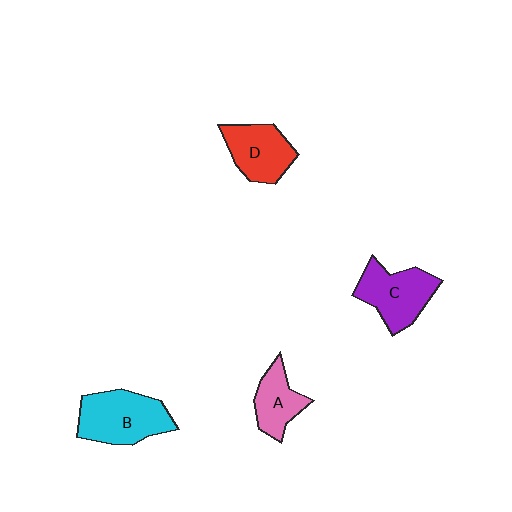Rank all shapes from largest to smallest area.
From largest to smallest: B (cyan), C (purple), D (red), A (pink).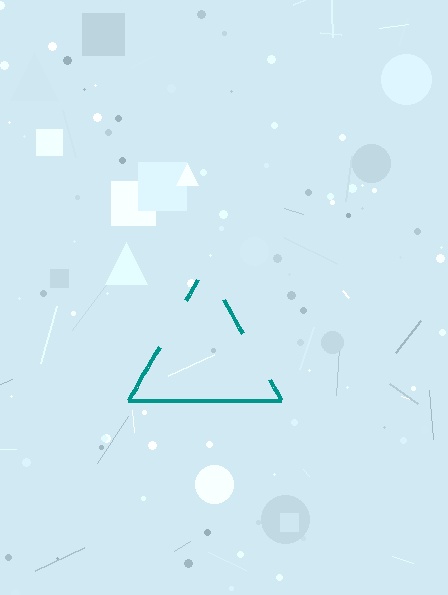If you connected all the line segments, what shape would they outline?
They would outline a triangle.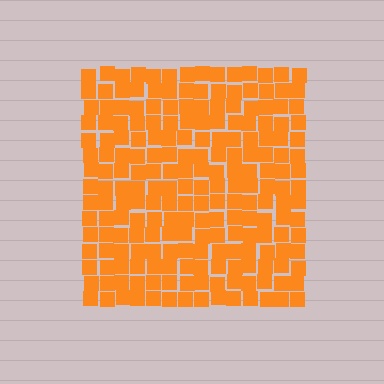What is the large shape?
The large shape is a square.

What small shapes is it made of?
It is made of small squares.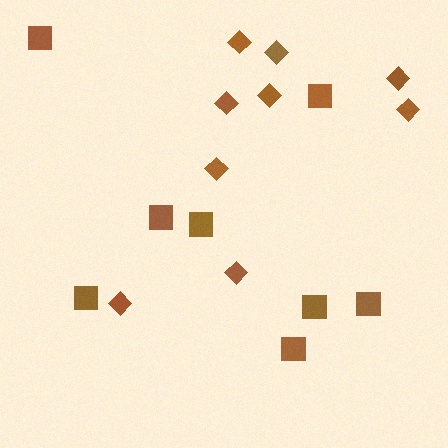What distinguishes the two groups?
There are 2 groups: one group of squares (8) and one group of diamonds (9).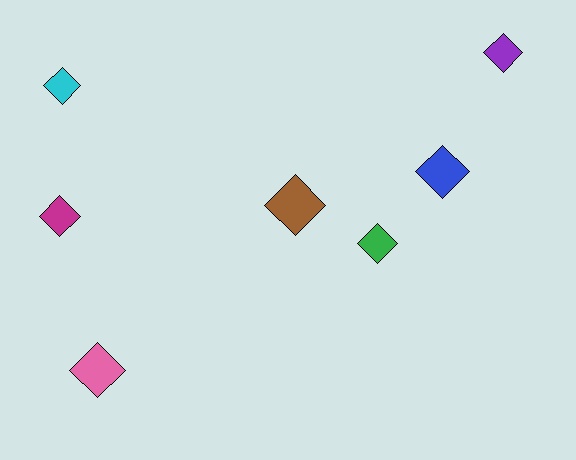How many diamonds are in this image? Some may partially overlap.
There are 7 diamonds.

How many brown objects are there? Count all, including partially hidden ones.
There is 1 brown object.